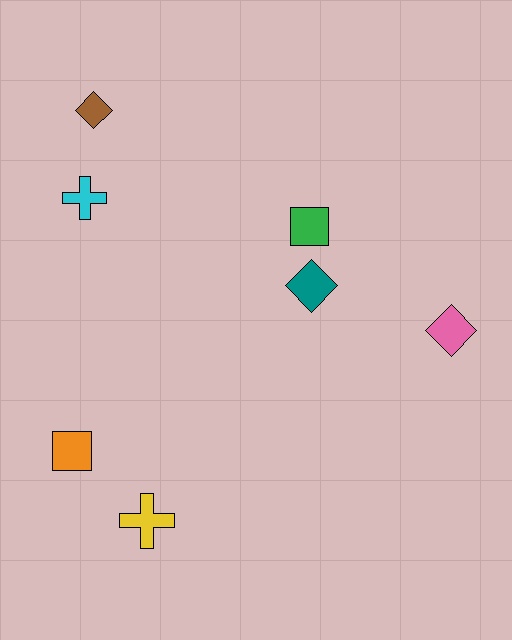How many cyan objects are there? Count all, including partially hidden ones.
There is 1 cyan object.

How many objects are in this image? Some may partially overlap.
There are 7 objects.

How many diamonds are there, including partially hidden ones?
There are 3 diamonds.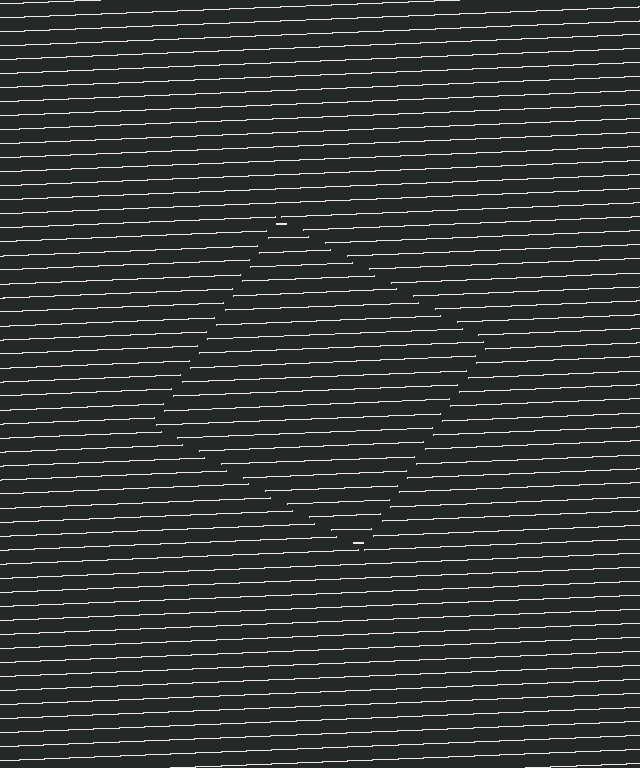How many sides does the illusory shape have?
4 sides — the line-ends trace a square.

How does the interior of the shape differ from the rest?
The interior of the shape contains the same grating, shifted by half a period — the contour is defined by the phase discontinuity where line-ends from the inner and outer gratings abut.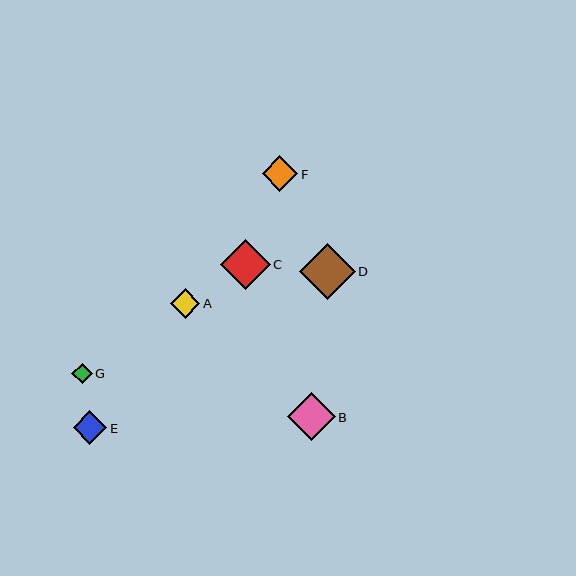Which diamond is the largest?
Diamond D is the largest with a size of approximately 56 pixels.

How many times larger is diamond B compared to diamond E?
Diamond B is approximately 1.4 times the size of diamond E.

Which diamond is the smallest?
Diamond G is the smallest with a size of approximately 20 pixels.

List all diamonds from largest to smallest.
From largest to smallest: D, C, B, F, E, A, G.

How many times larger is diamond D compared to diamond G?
Diamond D is approximately 2.7 times the size of diamond G.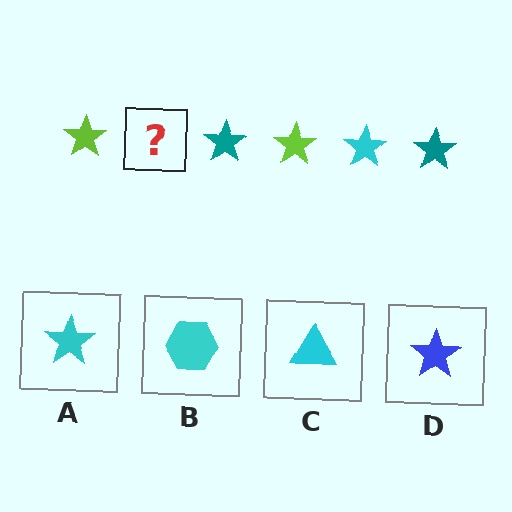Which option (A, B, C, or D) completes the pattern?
A.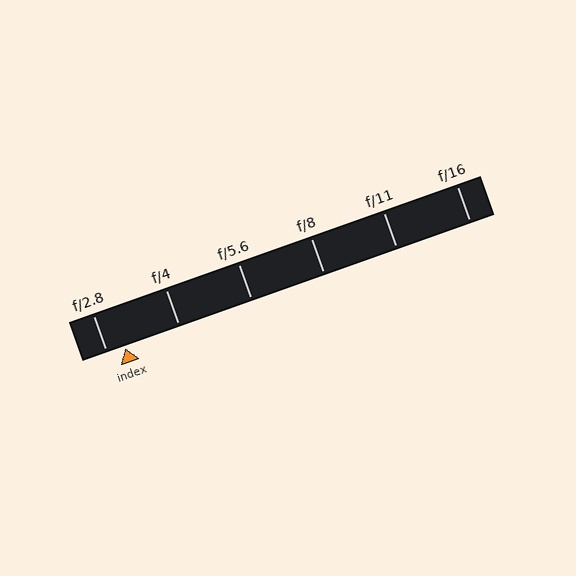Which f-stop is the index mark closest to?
The index mark is closest to f/2.8.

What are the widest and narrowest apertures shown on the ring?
The widest aperture shown is f/2.8 and the narrowest is f/16.